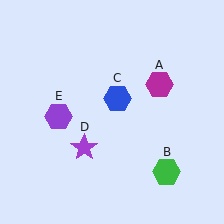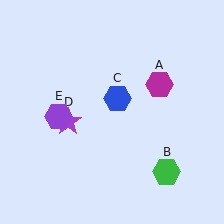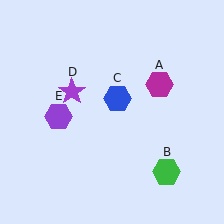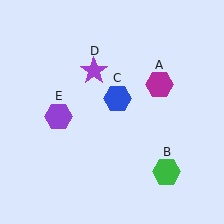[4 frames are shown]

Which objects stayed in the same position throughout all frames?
Magenta hexagon (object A) and green hexagon (object B) and blue hexagon (object C) and purple hexagon (object E) remained stationary.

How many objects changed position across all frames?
1 object changed position: purple star (object D).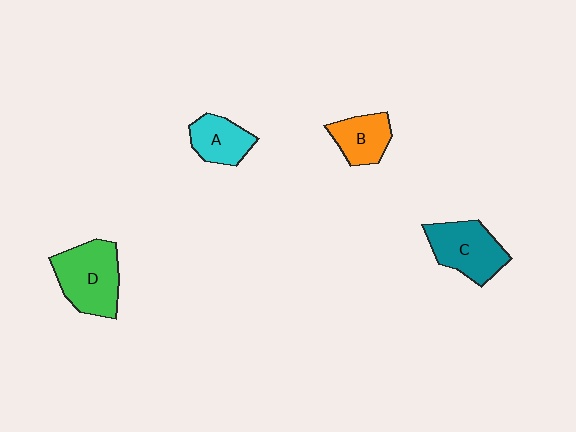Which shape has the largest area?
Shape D (green).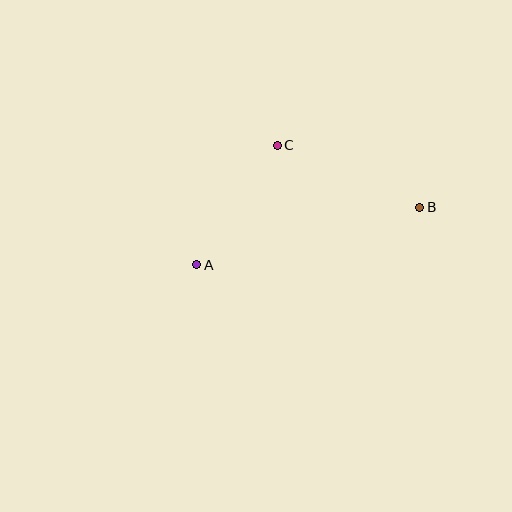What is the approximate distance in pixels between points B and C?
The distance between B and C is approximately 155 pixels.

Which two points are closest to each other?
Points A and C are closest to each other.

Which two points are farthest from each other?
Points A and B are farthest from each other.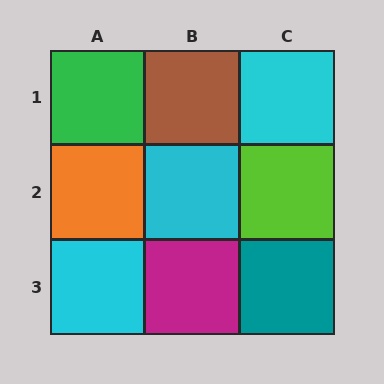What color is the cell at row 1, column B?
Brown.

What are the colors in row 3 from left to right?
Cyan, magenta, teal.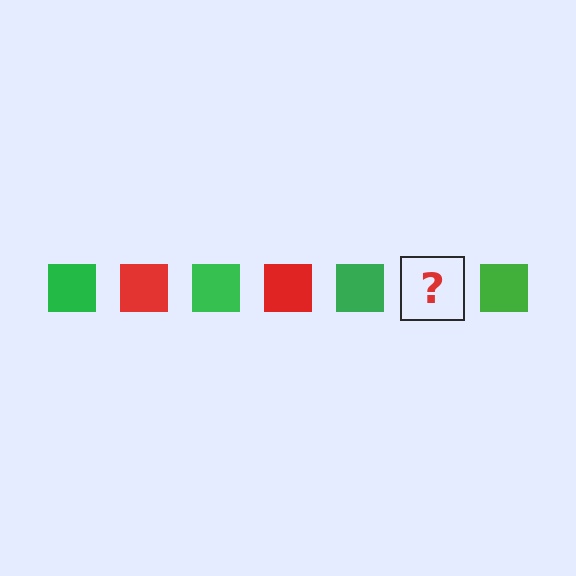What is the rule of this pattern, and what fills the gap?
The rule is that the pattern cycles through green, red squares. The gap should be filled with a red square.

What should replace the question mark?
The question mark should be replaced with a red square.